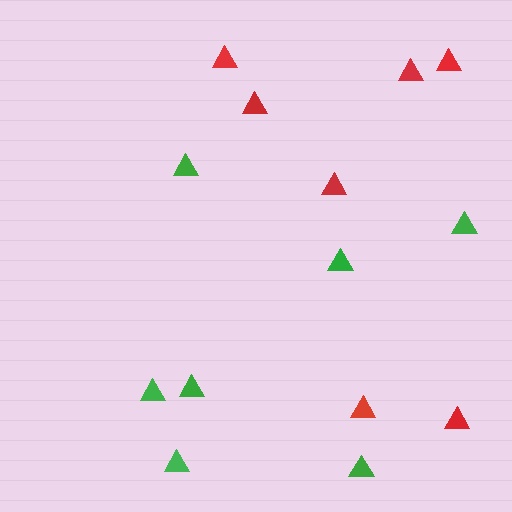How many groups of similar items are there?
There are 2 groups: one group of green triangles (7) and one group of red triangles (7).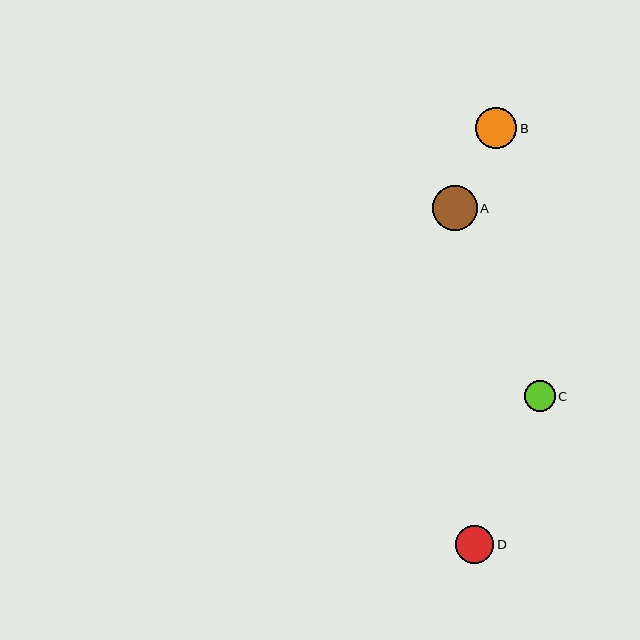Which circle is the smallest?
Circle C is the smallest with a size of approximately 31 pixels.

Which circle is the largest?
Circle A is the largest with a size of approximately 45 pixels.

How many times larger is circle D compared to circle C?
Circle D is approximately 1.2 times the size of circle C.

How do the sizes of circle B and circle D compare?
Circle B and circle D are approximately the same size.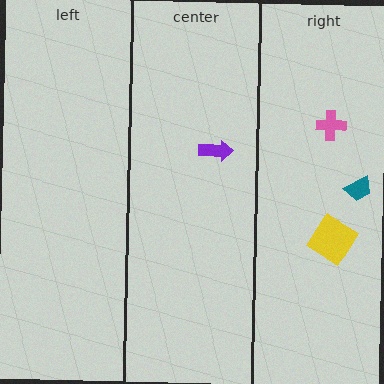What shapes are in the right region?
The teal trapezoid, the pink cross, the yellow diamond.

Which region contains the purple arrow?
The center region.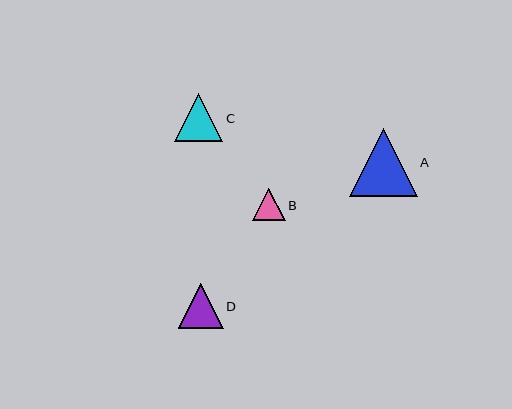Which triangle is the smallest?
Triangle B is the smallest with a size of approximately 32 pixels.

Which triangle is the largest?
Triangle A is the largest with a size of approximately 68 pixels.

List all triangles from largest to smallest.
From largest to smallest: A, C, D, B.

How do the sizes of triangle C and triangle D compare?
Triangle C and triangle D are approximately the same size.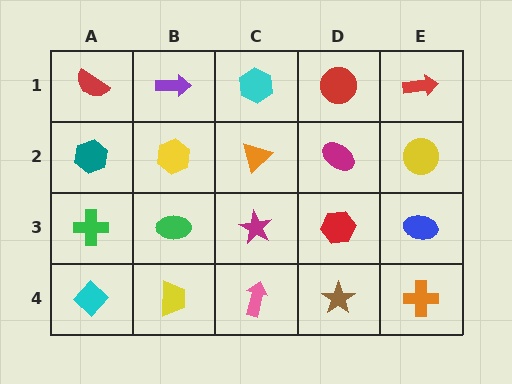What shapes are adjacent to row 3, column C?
An orange triangle (row 2, column C), a pink arrow (row 4, column C), a green ellipse (row 3, column B), a red hexagon (row 3, column D).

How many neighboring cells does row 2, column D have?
4.